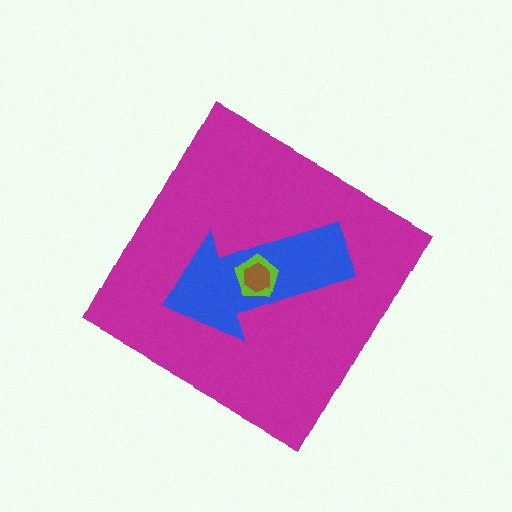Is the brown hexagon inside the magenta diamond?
Yes.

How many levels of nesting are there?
4.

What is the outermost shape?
The magenta diamond.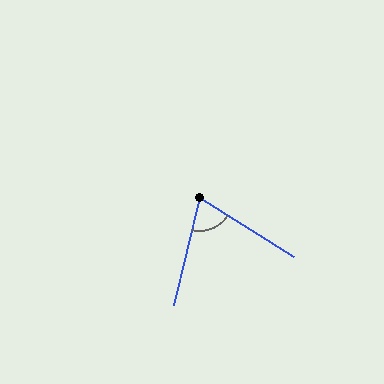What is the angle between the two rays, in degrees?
Approximately 71 degrees.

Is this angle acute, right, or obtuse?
It is acute.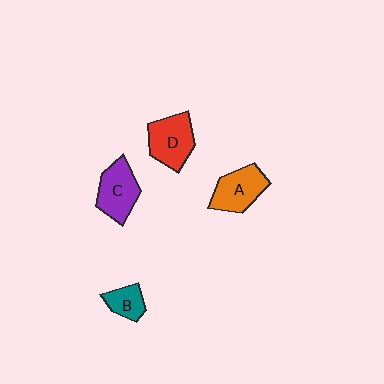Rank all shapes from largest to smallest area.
From largest to smallest: D (red), C (purple), A (orange), B (teal).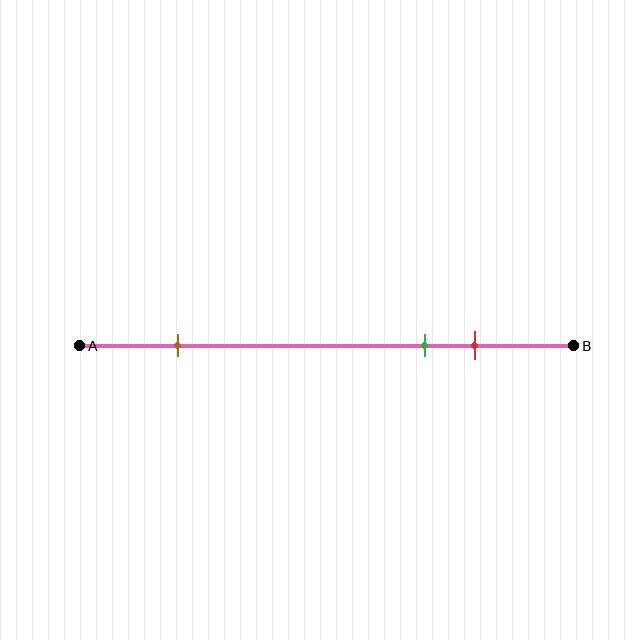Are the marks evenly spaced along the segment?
No, the marks are not evenly spaced.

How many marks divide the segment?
There are 3 marks dividing the segment.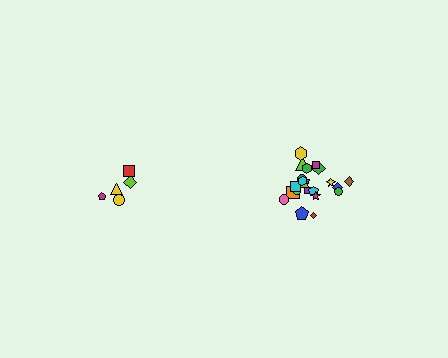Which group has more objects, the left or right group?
The right group.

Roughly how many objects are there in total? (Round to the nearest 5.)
Roughly 25 objects in total.